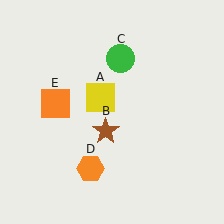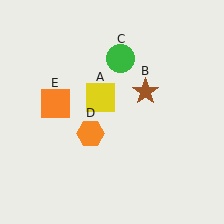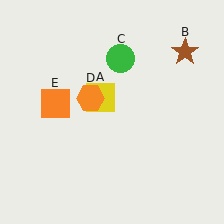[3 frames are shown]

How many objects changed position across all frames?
2 objects changed position: brown star (object B), orange hexagon (object D).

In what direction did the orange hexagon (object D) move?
The orange hexagon (object D) moved up.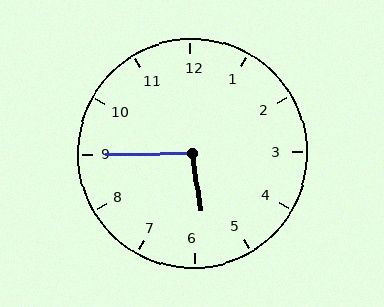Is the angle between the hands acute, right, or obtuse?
It is obtuse.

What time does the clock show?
5:45.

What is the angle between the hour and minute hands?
Approximately 98 degrees.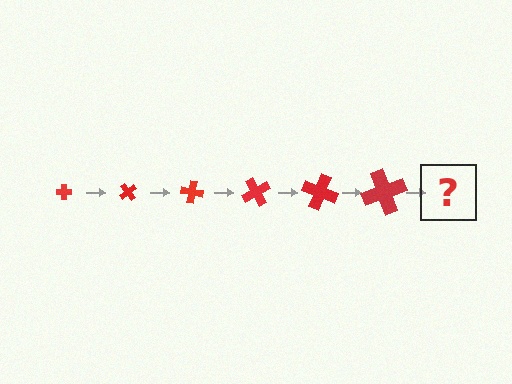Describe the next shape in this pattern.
It should be a cross, larger than the previous one and rotated 300 degrees from the start.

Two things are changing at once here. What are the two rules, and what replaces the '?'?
The two rules are that the cross grows larger each step and it rotates 50 degrees each step. The '?' should be a cross, larger than the previous one and rotated 300 degrees from the start.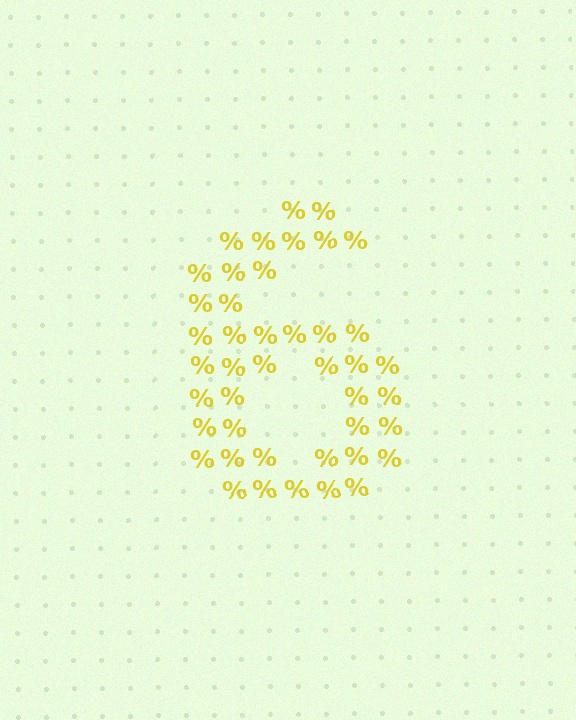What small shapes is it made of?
It is made of small percent signs.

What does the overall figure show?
The overall figure shows the digit 6.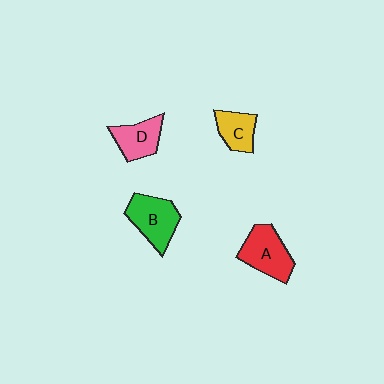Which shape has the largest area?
Shape A (red).